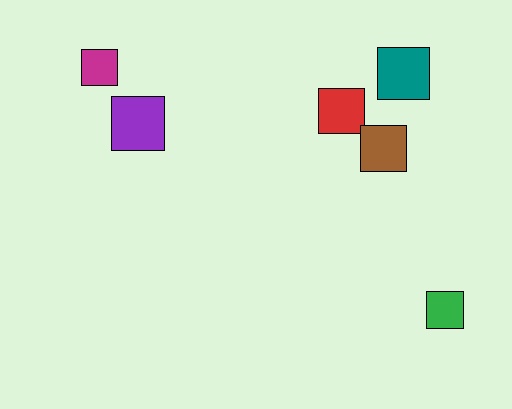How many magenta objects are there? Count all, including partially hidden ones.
There is 1 magenta object.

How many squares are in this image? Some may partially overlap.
There are 6 squares.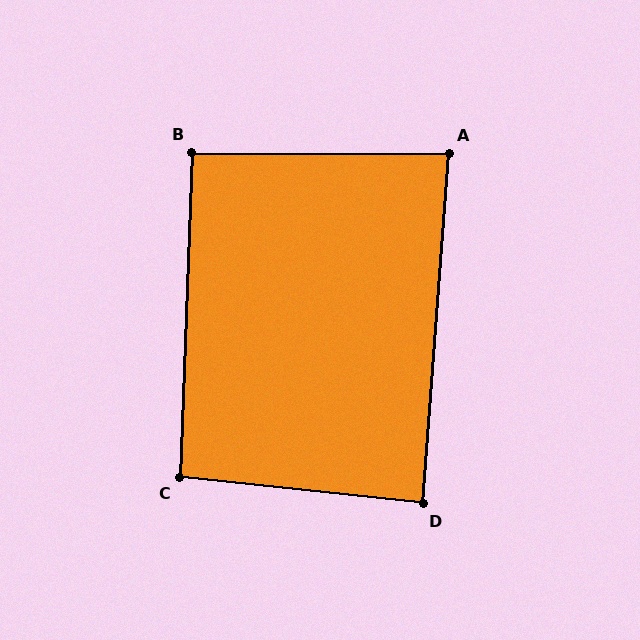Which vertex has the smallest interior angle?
A, at approximately 86 degrees.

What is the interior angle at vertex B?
Approximately 92 degrees (approximately right).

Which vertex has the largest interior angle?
C, at approximately 94 degrees.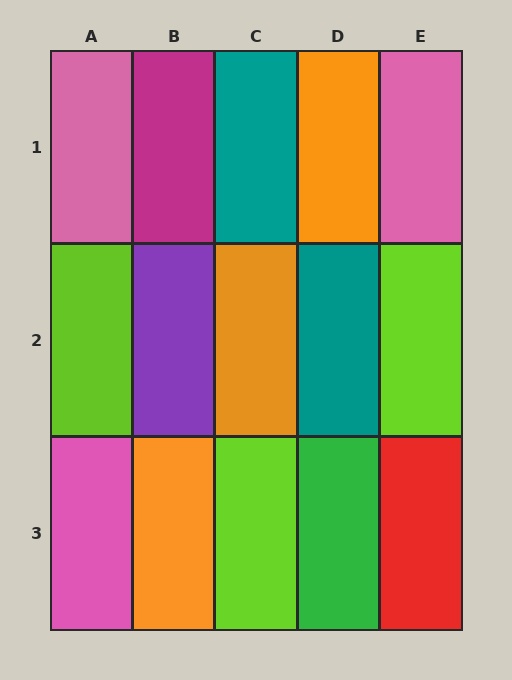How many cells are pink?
3 cells are pink.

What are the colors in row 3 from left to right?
Pink, orange, lime, green, red.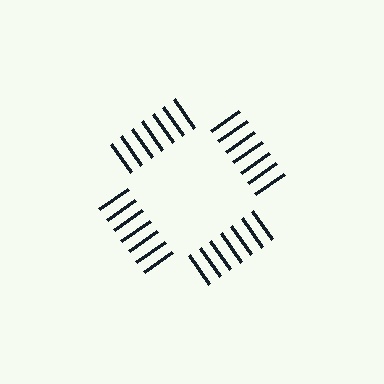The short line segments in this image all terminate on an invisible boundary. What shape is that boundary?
An illusory square — the line segments terminate on its edges but no continuous stroke is drawn.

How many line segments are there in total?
28 — 7 along each of the 4 edges.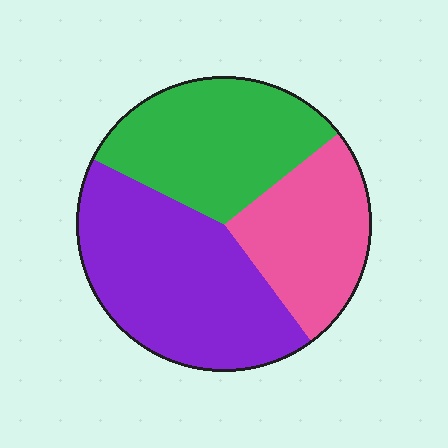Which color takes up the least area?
Pink, at roughly 25%.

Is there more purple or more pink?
Purple.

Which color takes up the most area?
Purple, at roughly 40%.